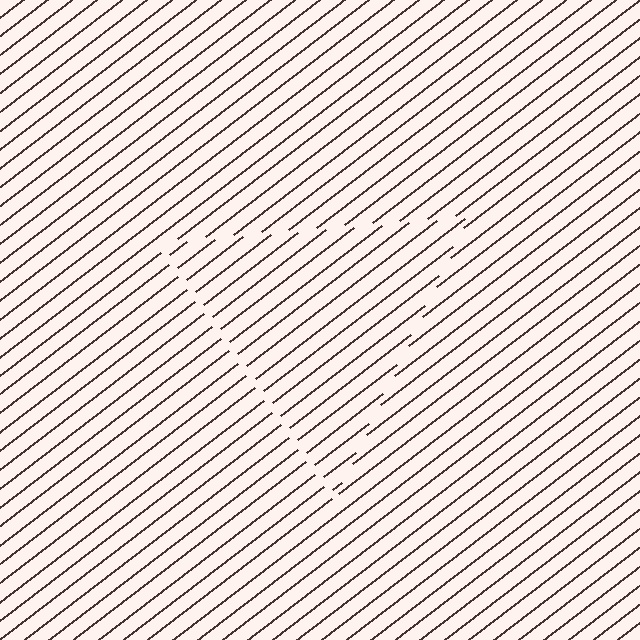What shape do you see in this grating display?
An illusory triangle. The interior of the shape contains the same grating, shifted by half a period — the contour is defined by the phase discontinuity where line-ends from the inner and outer gratings abut.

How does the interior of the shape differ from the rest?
The interior of the shape contains the same grating, shifted by half a period — the contour is defined by the phase discontinuity where line-ends from the inner and outer gratings abut.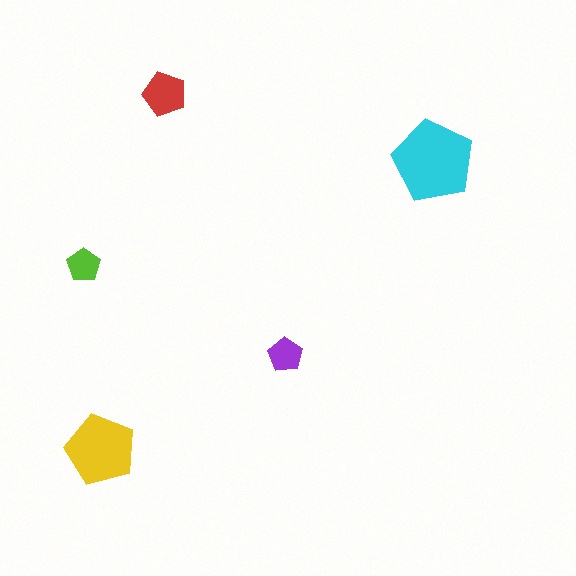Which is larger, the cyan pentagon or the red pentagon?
The cyan one.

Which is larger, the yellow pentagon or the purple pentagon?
The yellow one.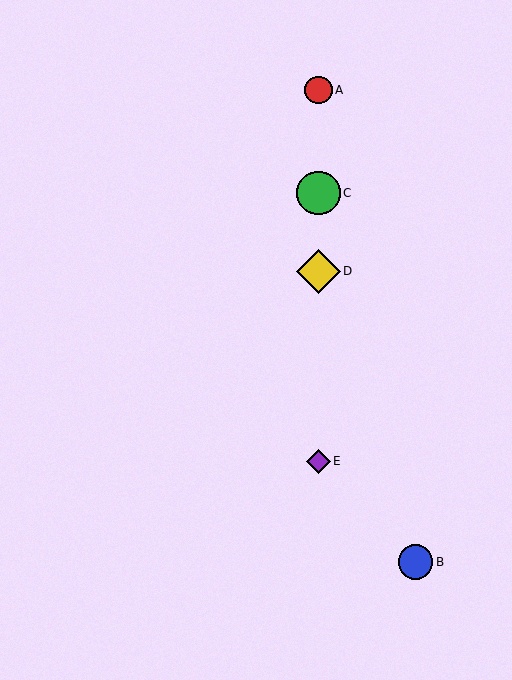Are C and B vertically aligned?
No, C is at x≈318 and B is at x≈416.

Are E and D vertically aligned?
Yes, both are at x≈318.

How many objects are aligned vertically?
4 objects (A, C, D, E) are aligned vertically.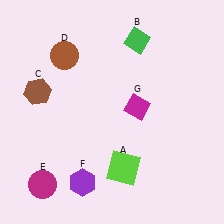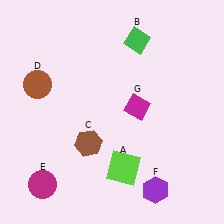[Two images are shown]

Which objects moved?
The objects that moved are: the brown hexagon (C), the brown circle (D), the purple hexagon (F).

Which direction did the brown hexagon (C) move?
The brown hexagon (C) moved down.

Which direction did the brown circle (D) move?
The brown circle (D) moved down.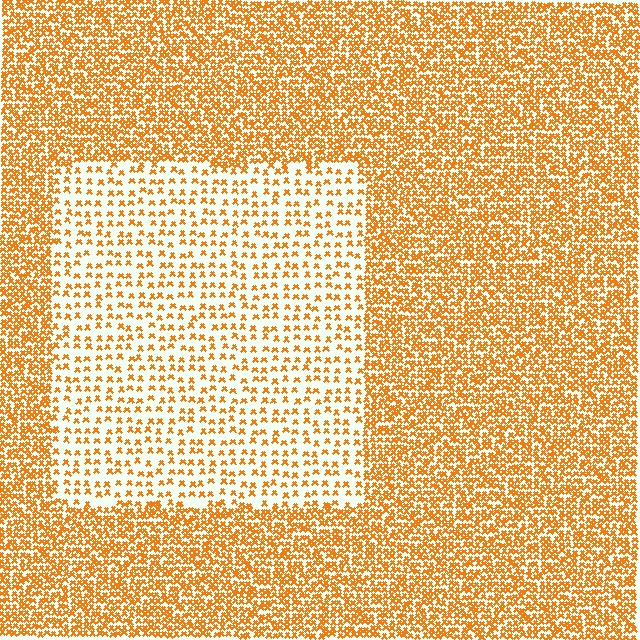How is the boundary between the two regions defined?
The boundary is defined by a change in element density (approximately 2.5x ratio). All elements are the same color, size, and shape.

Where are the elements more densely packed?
The elements are more densely packed outside the rectangle boundary.